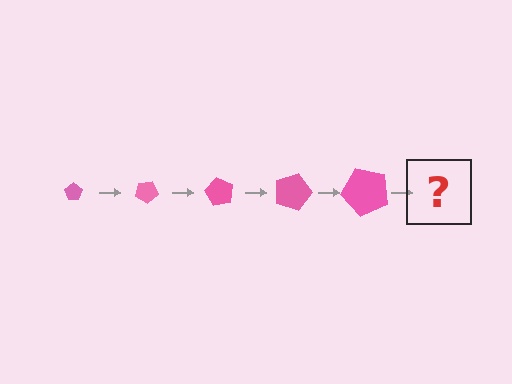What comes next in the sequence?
The next element should be a pentagon, larger than the previous one and rotated 150 degrees from the start.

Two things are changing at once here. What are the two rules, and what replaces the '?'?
The two rules are that the pentagon grows larger each step and it rotates 30 degrees each step. The '?' should be a pentagon, larger than the previous one and rotated 150 degrees from the start.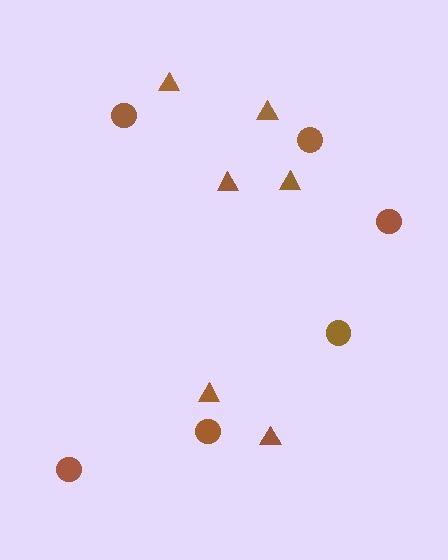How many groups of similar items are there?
There are 2 groups: one group of triangles (6) and one group of circles (6).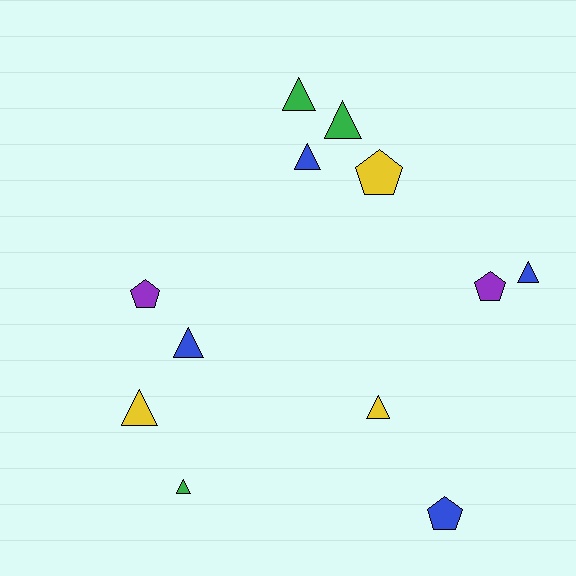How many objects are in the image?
There are 12 objects.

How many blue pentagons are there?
There is 1 blue pentagon.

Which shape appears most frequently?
Triangle, with 8 objects.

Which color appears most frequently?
Blue, with 4 objects.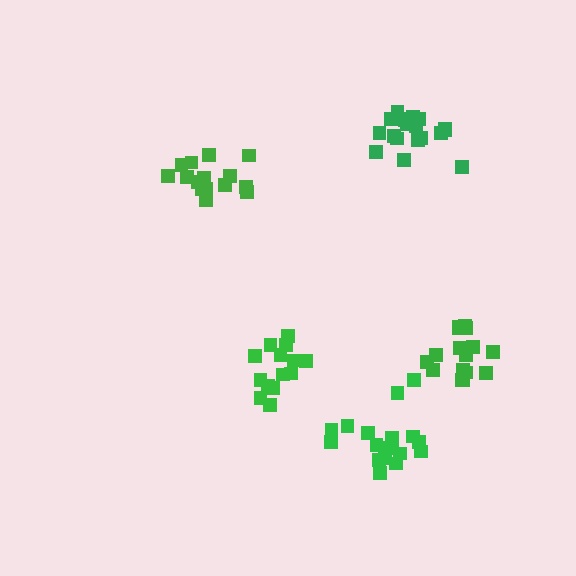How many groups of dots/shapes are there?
There are 5 groups.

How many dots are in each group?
Group 1: 17 dots, Group 2: 15 dots, Group 3: 19 dots, Group 4: 18 dots, Group 5: 14 dots (83 total).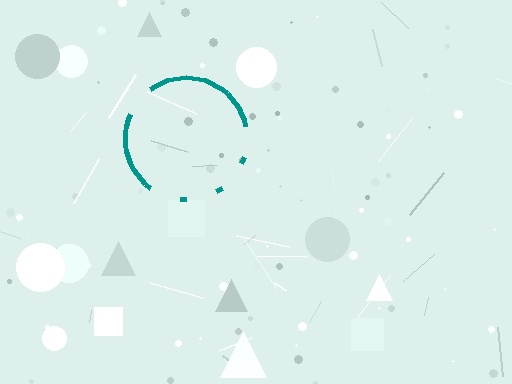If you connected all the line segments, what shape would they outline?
They would outline a circle.